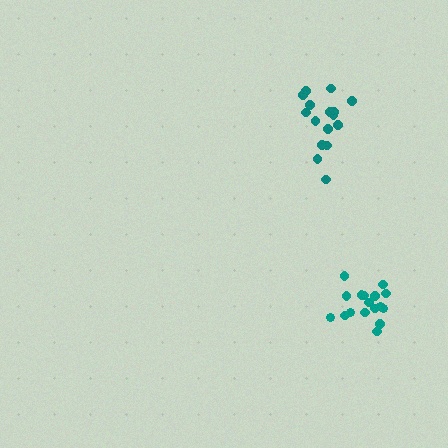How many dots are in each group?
Group 1: 16 dots, Group 2: 17 dots (33 total).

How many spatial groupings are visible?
There are 2 spatial groupings.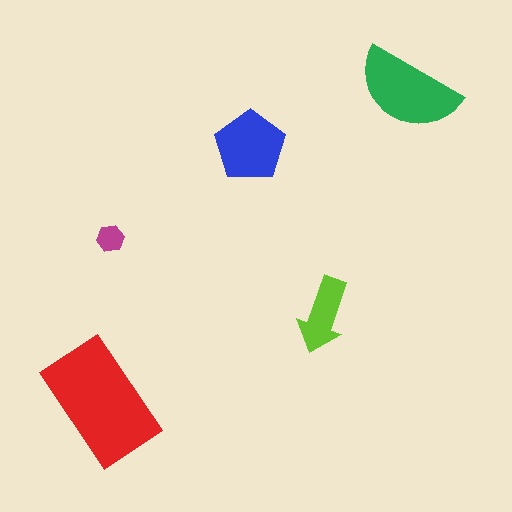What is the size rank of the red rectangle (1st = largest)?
1st.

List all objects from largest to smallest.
The red rectangle, the green semicircle, the blue pentagon, the lime arrow, the magenta hexagon.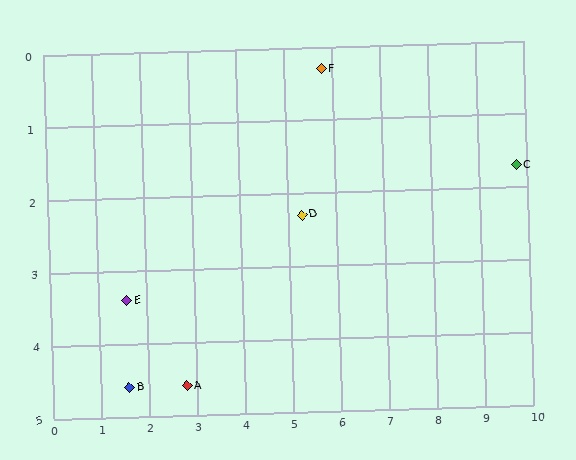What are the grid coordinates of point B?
Point B is at approximately (1.6, 4.6).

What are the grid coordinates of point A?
Point A is at approximately (2.8, 4.6).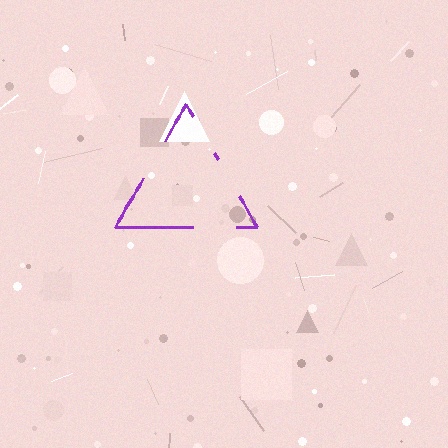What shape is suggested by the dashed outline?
The dashed outline suggests a triangle.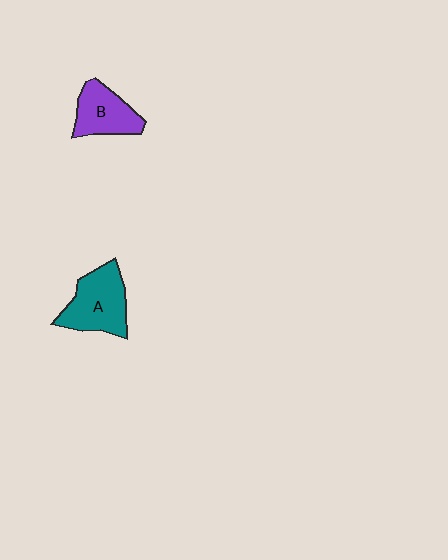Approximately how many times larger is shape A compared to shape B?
Approximately 1.3 times.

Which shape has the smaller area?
Shape B (purple).